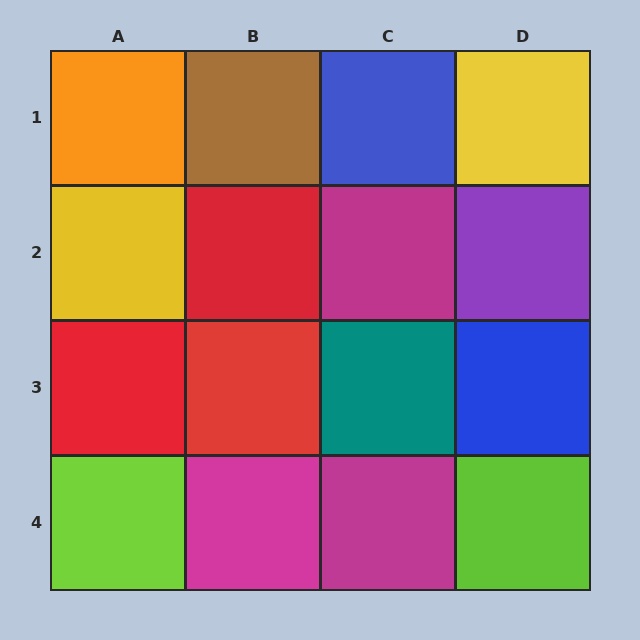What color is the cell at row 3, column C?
Teal.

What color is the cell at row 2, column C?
Magenta.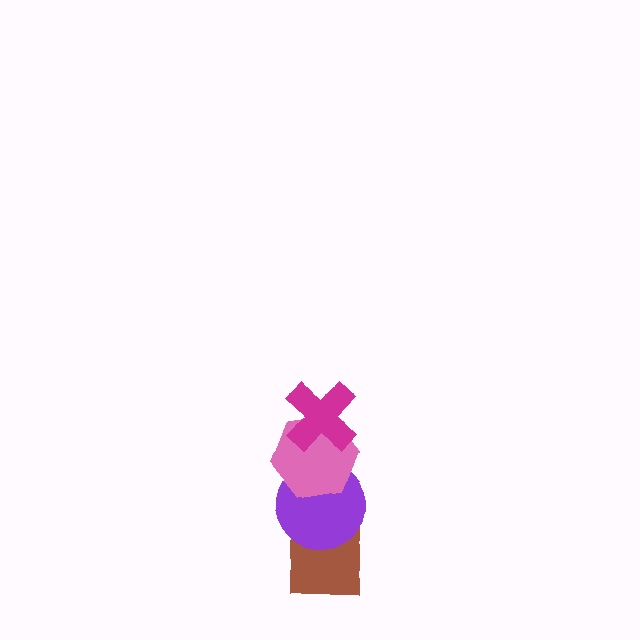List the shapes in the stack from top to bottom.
From top to bottom: the magenta cross, the pink hexagon, the purple circle, the brown square.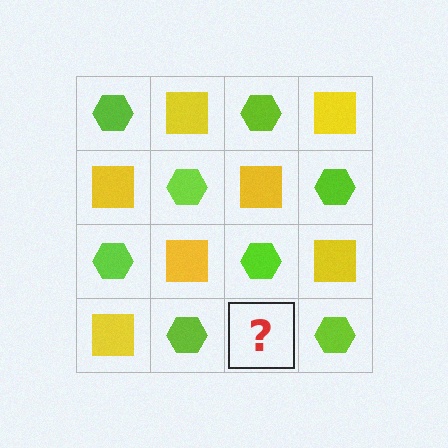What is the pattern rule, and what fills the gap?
The rule is that it alternates lime hexagon and yellow square in a checkerboard pattern. The gap should be filled with a yellow square.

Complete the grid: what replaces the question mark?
The question mark should be replaced with a yellow square.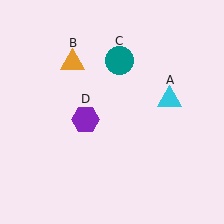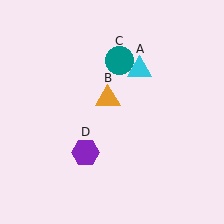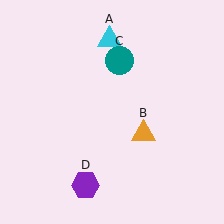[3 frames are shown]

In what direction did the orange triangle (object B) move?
The orange triangle (object B) moved down and to the right.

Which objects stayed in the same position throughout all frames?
Teal circle (object C) remained stationary.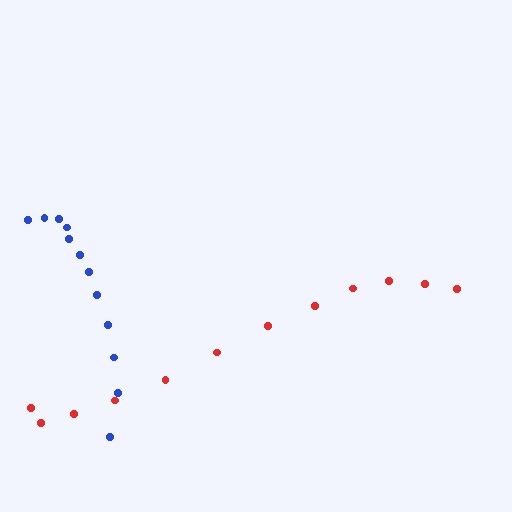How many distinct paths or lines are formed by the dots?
There are 2 distinct paths.